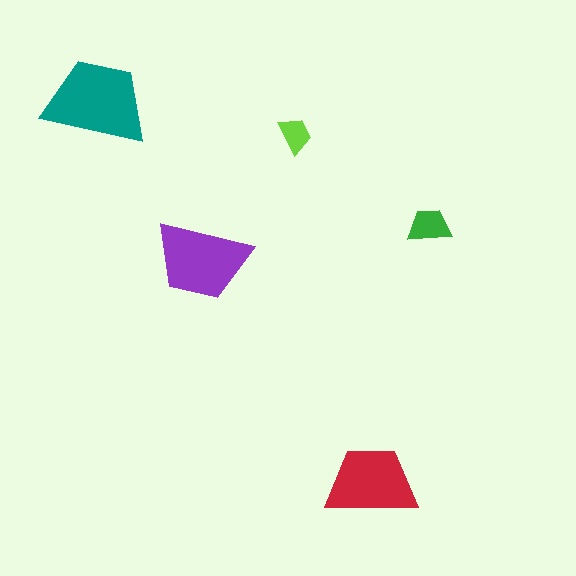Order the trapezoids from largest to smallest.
the teal one, the purple one, the red one, the green one, the lime one.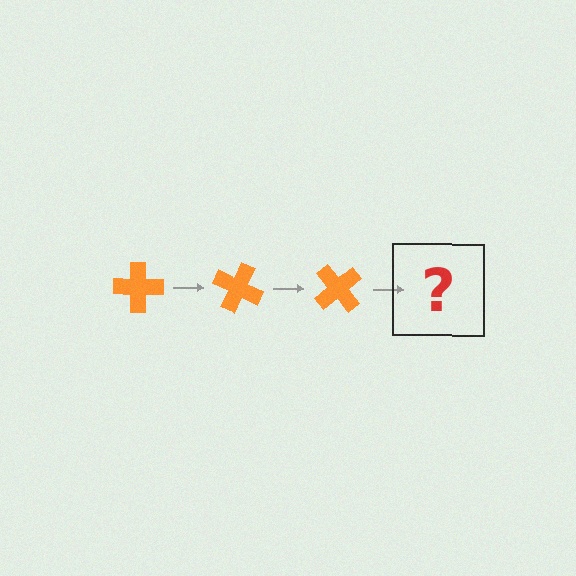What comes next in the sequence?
The next element should be an orange cross rotated 75 degrees.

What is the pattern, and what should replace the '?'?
The pattern is that the cross rotates 25 degrees each step. The '?' should be an orange cross rotated 75 degrees.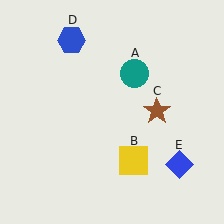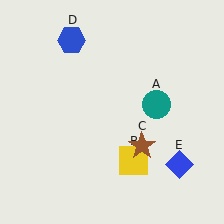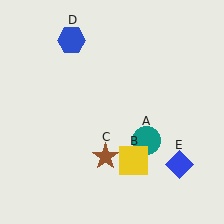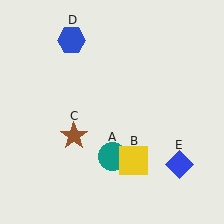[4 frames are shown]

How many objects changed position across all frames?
2 objects changed position: teal circle (object A), brown star (object C).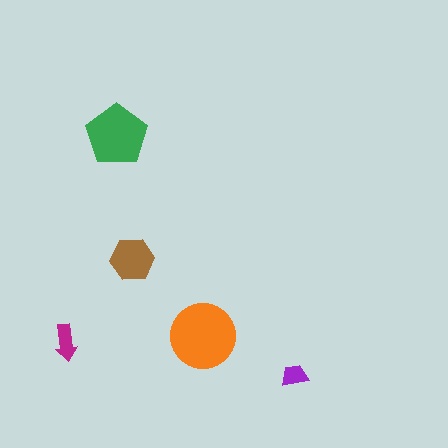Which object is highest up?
The green pentagon is topmost.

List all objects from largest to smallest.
The orange circle, the green pentagon, the brown hexagon, the magenta arrow, the purple trapezoid.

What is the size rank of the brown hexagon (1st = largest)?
3rd.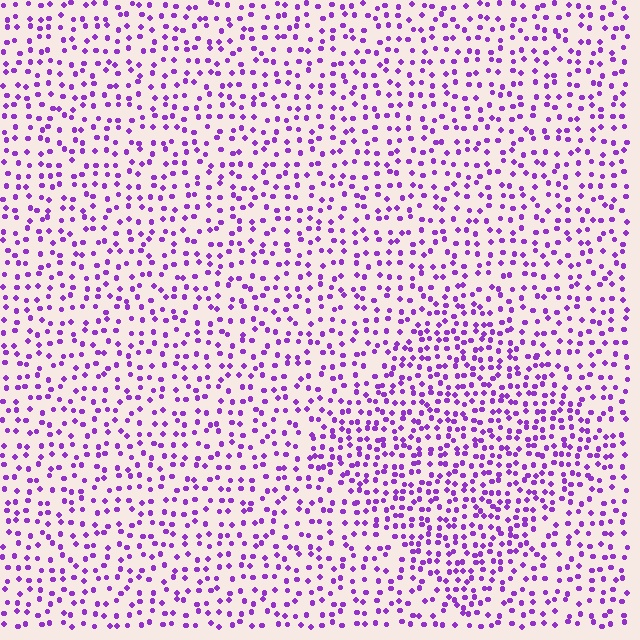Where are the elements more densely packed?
The elements are more densely packed inside the diamond boundary.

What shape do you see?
I see a diamond.